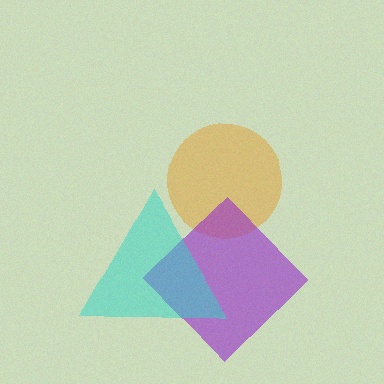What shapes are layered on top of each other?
The layered shapes are: an orange circle, a purple diamond, a cyan triangle.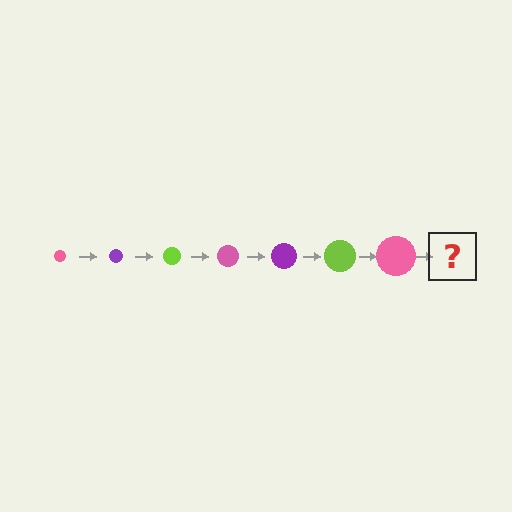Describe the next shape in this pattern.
It should be a purple circle, larger than the previous one.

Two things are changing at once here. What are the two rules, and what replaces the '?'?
The two rules are that the circle grows larger each step and the color cycles through pink, purple, and lime. The '?' should be a purple circle, larger than the previous one.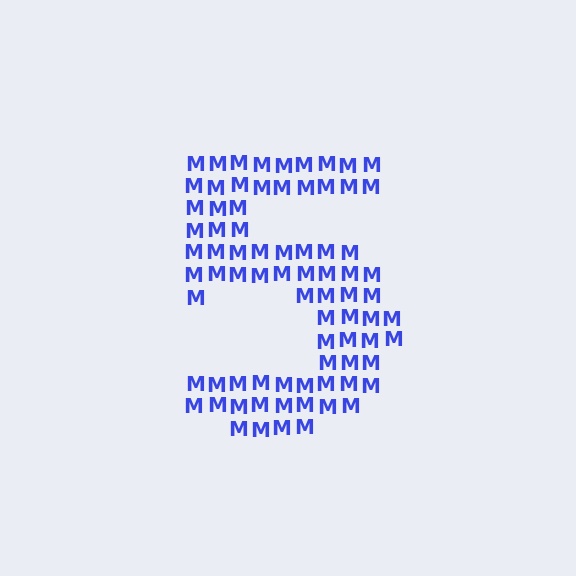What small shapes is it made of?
It is made of small letter M's.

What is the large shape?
The large shape is the digit 5.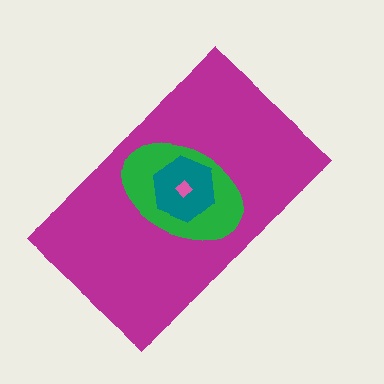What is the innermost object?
The pink diamond.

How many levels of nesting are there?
4.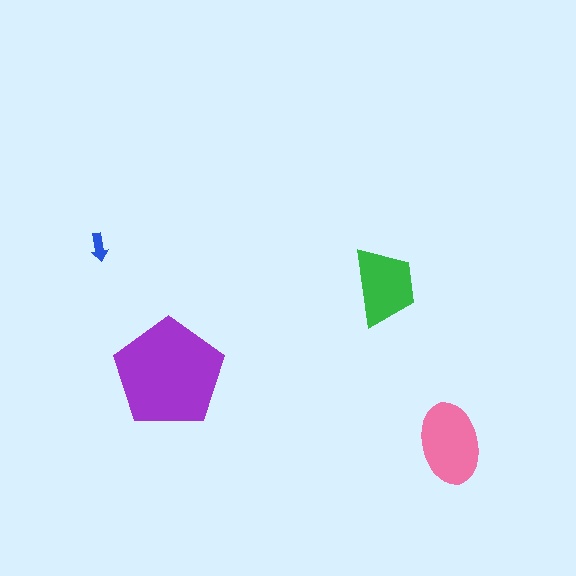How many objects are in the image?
There are 4 objects in the image.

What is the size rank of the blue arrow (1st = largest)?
4th.